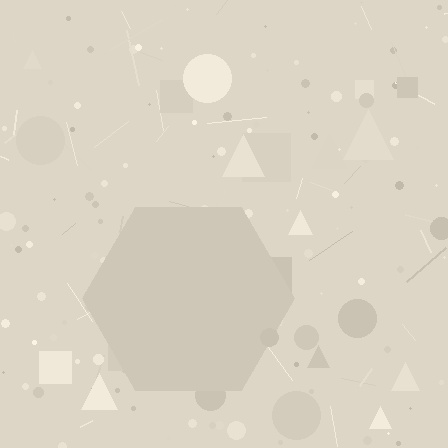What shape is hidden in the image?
A hexagon is hidden in the image.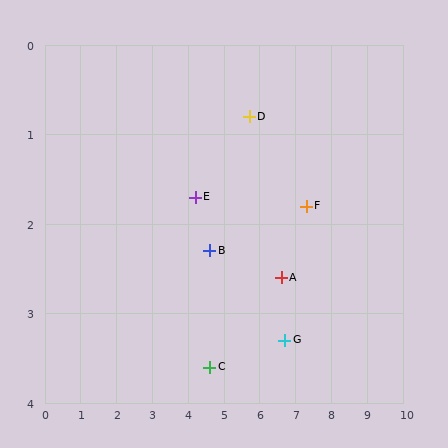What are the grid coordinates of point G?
Point G is at approximately (6.7, 3.3).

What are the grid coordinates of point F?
Point F is at approximately (7.3, 1.8).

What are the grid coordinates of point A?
Point A is at approximately (6.6, 2.6).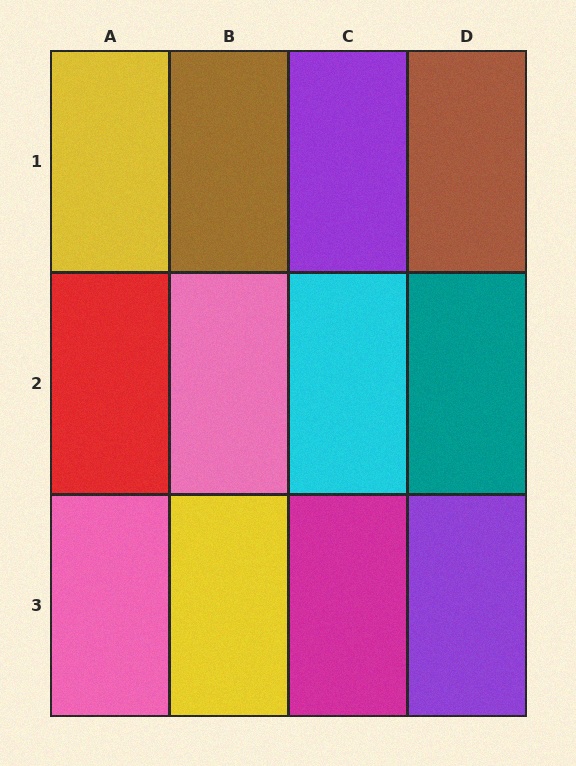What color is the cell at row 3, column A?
Pink.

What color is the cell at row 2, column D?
Teal.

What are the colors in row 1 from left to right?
Yellow, brown, purple, brown.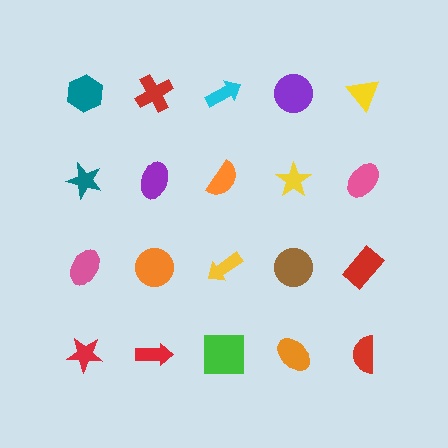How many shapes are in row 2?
5 shapes.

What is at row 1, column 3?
A cyan arrow.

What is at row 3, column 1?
A pink ellipse.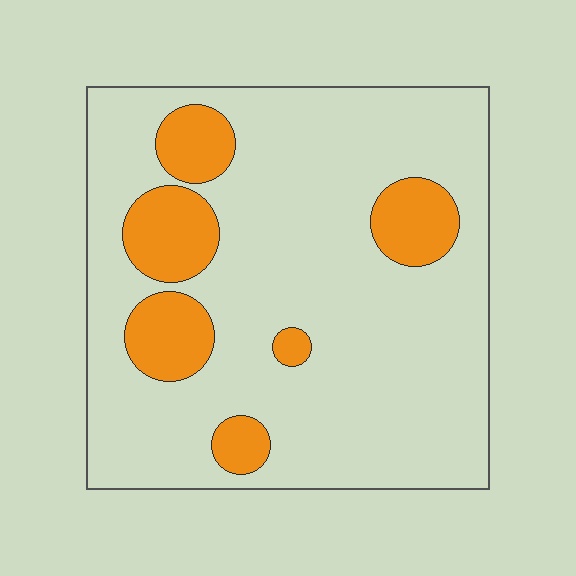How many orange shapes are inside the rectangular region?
6.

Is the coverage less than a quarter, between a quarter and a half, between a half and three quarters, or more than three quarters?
Less than a quarter.